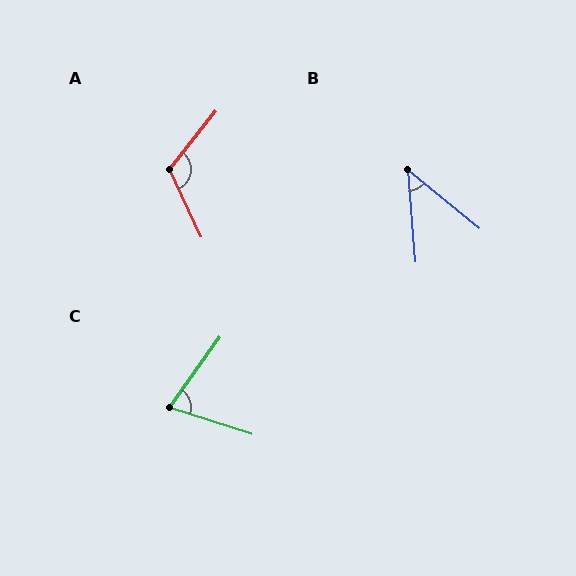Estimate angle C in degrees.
Approximately 72 degrees.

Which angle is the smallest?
B, at approximately 47 degrees.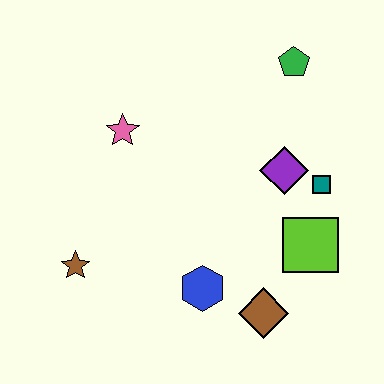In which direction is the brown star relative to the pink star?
The brown star is below the pink star.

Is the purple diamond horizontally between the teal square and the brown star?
Yes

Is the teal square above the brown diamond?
Yes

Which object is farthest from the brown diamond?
The green pentagon is farthest from the brown diamond.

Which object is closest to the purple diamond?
The teal square is closest to the purple diamond.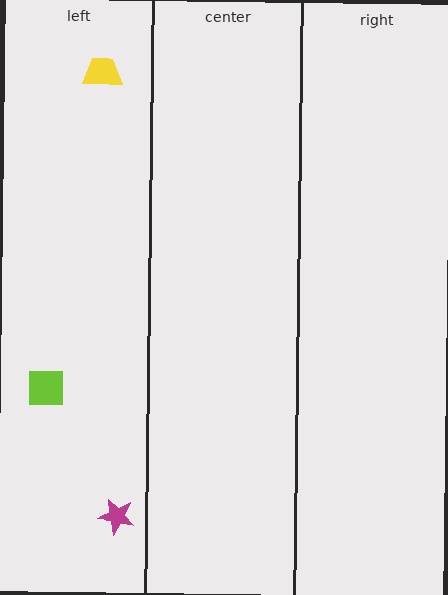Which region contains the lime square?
The left region.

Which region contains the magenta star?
The left region.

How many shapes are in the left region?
3.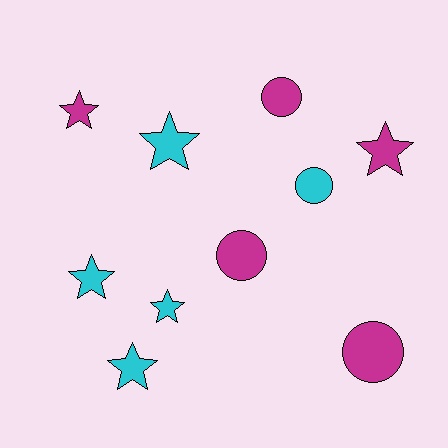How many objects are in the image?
There are 10 objects.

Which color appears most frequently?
Magenta, with 5 objects.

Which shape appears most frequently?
Star, with 6 objects.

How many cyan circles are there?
There is 1 cyan circle.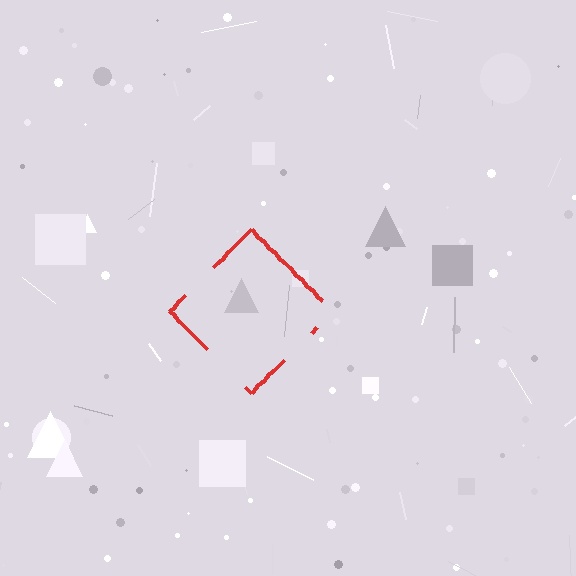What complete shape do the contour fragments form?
The contour fragments form a diamond.